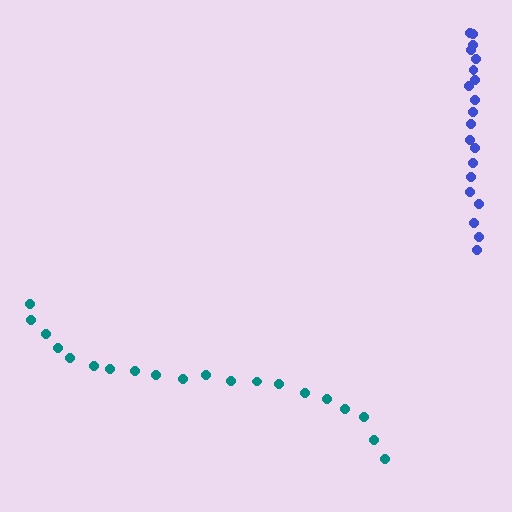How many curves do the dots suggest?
There are 2 distinct paths.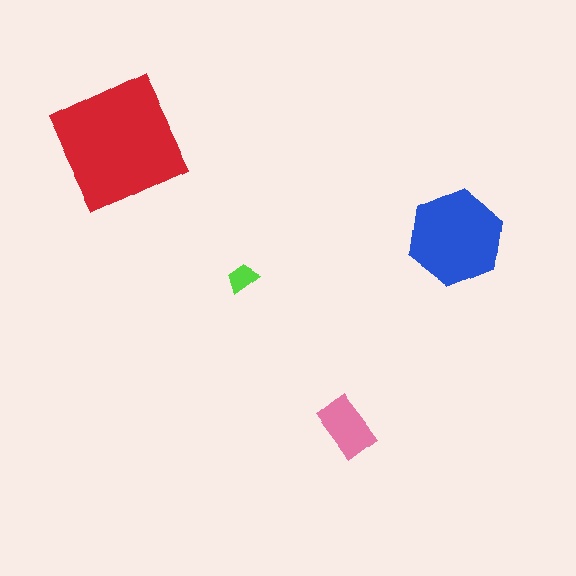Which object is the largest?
The red square.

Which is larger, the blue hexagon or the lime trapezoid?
The blue hexagon.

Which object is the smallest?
The lime trapezoid.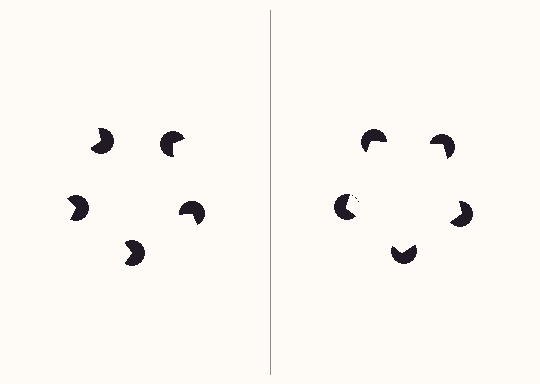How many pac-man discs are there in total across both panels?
10 — 5 on each side.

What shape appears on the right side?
An illusory pentagon.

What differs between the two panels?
The pac-man discs are positioned identically on both sides; only the wedge orientations differ. On the right they align to a pentagon; on the left they are misaligned.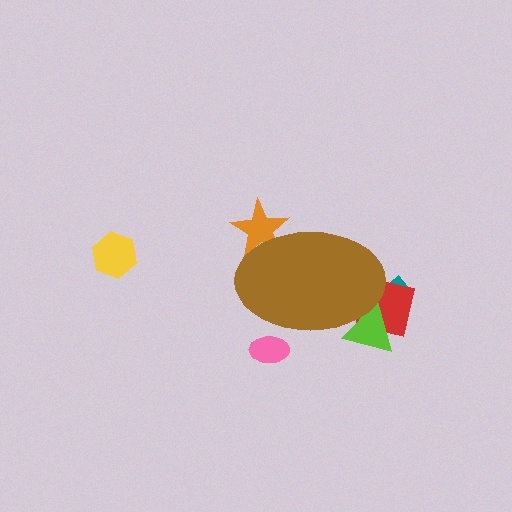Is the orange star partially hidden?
Yes, the orange star is partially hidden behind the brown ellipse.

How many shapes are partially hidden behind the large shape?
5 shapes are partially hidden.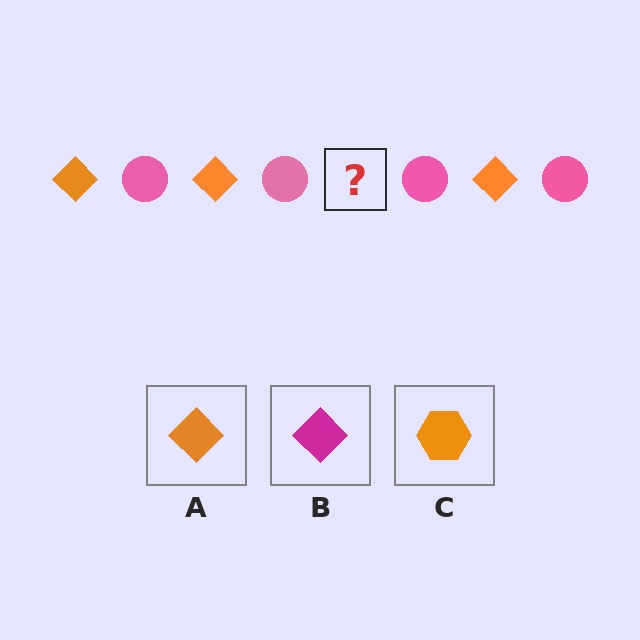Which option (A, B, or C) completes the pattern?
A.